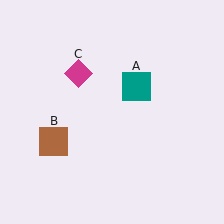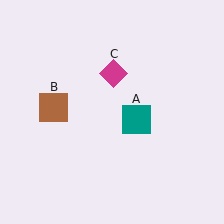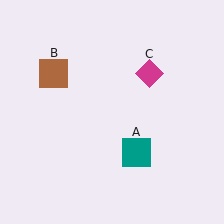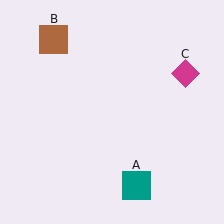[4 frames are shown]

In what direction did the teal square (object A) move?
The teal square (object A) moved down.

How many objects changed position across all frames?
3 objects changed position: teal square (object A), brown square (object B), magenta diamond (object C).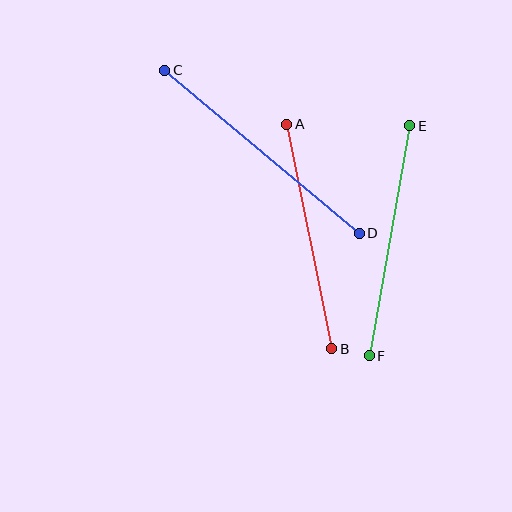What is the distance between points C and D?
The distance is approximately 254 pixels.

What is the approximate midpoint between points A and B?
The midpoint is at approximately (309, 236) pixels.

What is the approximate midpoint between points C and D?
The midpoint is at approximately (262, 152) pixels.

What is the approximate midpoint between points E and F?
The midpoint is at approximately (390, 241) pixels.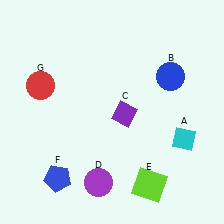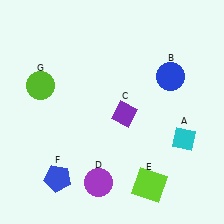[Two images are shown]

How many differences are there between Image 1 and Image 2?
There is 1 difference between the two images.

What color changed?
The circle (G) changed from red in Image 1 to lime in Image 2.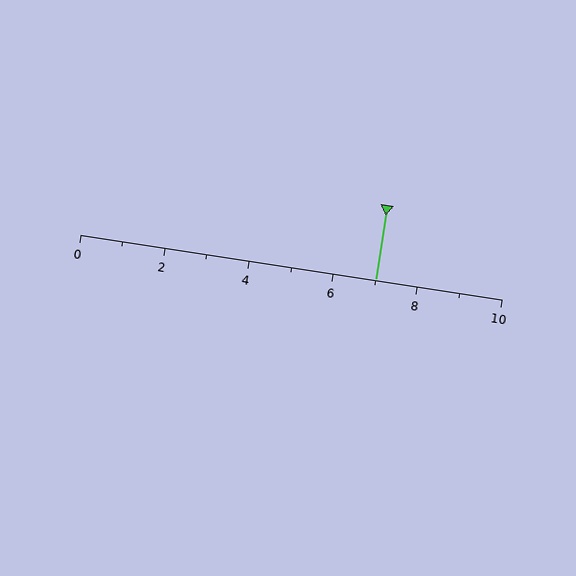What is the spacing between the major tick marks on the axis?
The major ticks are spaced 2 apart.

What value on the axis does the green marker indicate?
The marker indicates approximately 7.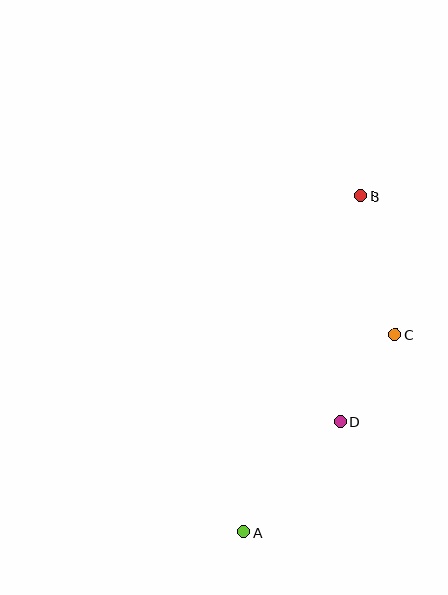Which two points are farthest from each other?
Points A and B are farthest from each other.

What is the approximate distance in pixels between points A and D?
The distance between A and D is approximately 146 pixels.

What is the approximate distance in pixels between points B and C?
The distance between B and C is approximately 143 pixels.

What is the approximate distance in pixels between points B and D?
The distance between B and D is approximately 227 pixels.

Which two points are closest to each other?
Points C and D are closest to each other.